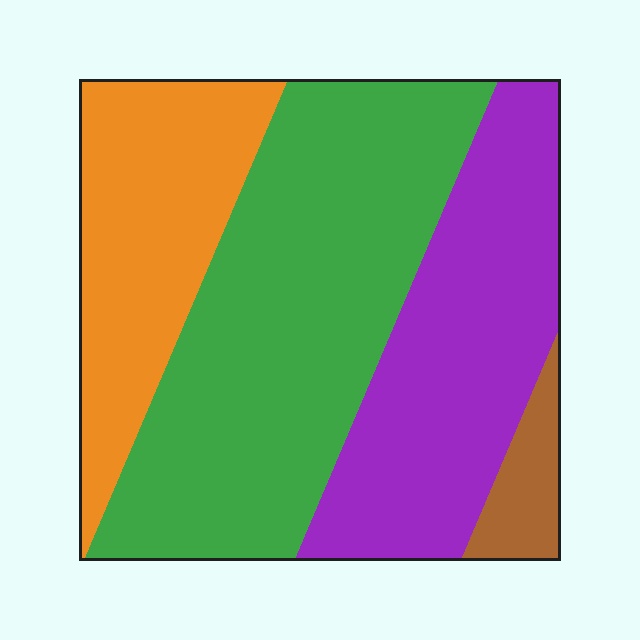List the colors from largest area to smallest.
From largest to smallest: green, purple, orange, brown.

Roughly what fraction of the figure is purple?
Purple takes up between a quarter and a half of the figure.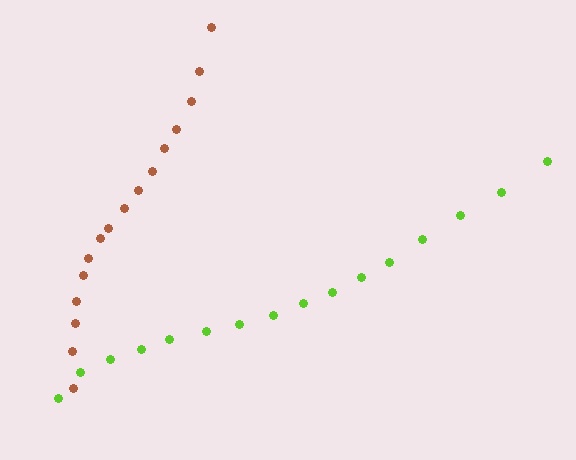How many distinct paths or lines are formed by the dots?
There are 2 distinct paths.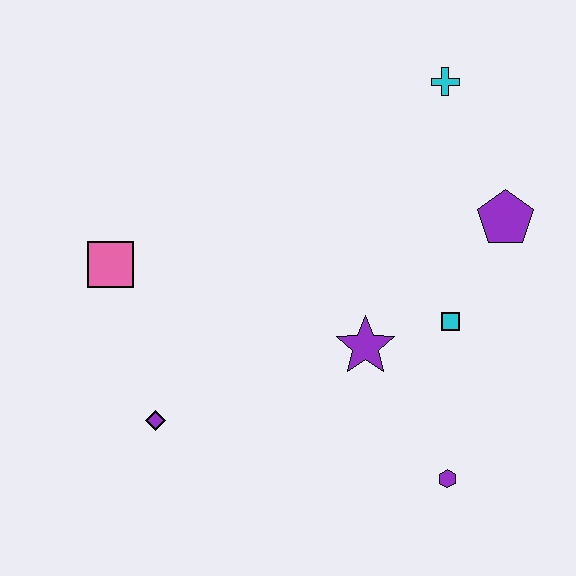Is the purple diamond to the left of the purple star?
Yes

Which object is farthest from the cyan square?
The pink square is farthest from the cyan square.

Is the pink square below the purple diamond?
No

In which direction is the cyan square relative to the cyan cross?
The cyan square is below the cyan cross.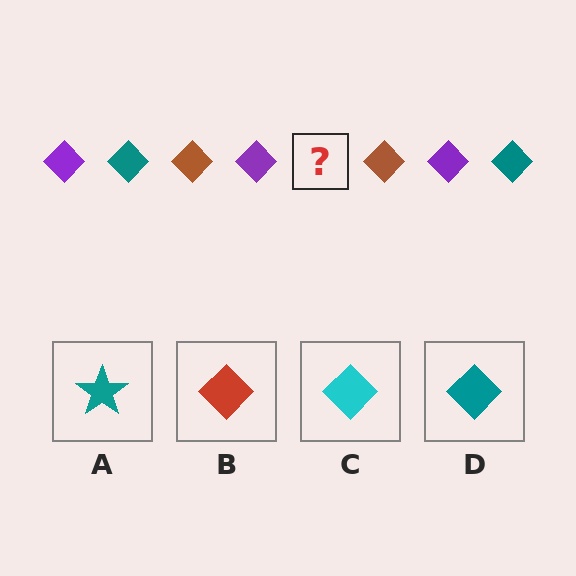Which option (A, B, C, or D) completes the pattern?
D.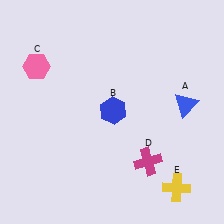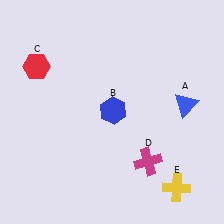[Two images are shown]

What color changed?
The hexagon (C) changed from pink in Image 1 to red in Image 2.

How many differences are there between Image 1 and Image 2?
There is 1 difference between the two images.